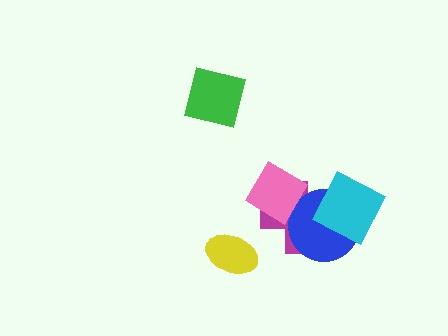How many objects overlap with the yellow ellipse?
0 objects overlap with the yellow ellipse.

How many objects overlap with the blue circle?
3 objects overlap with the blue circle.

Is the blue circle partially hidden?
Yes, it is partially covered by another shape.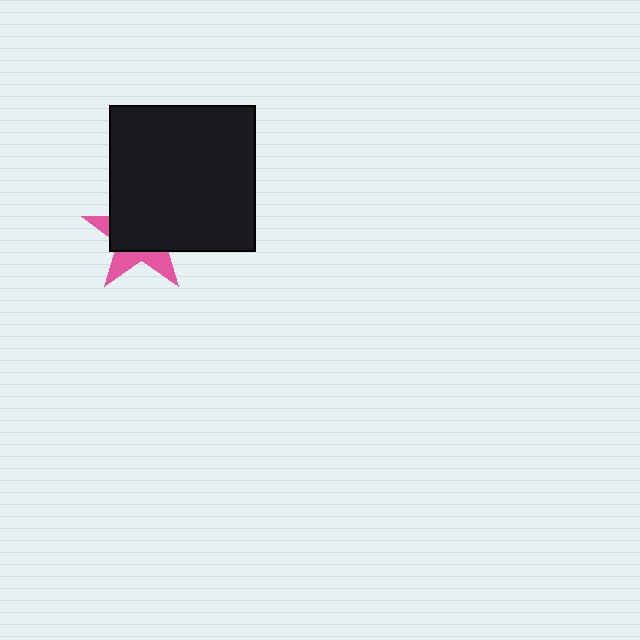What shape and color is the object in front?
The object in front is a black square.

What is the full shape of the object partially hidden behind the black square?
The partially hidden object is a pink star.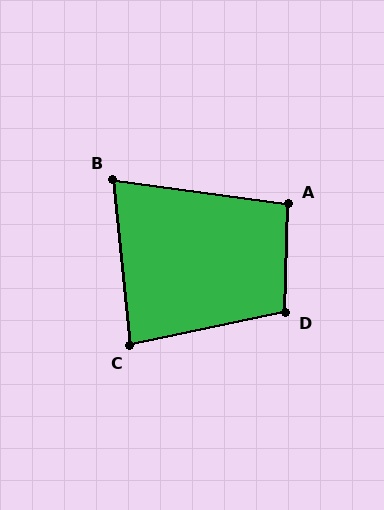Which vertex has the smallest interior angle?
B, at approximately 76 degrees.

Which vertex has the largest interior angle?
D, at approximately 104 degrees.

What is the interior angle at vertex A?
Approximately 96 degrees (obtuse).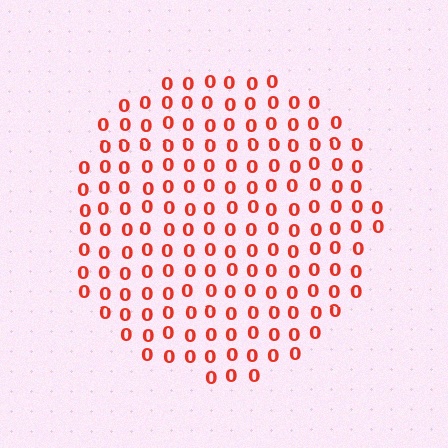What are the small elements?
The small elements are digit 0's.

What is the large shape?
The large shape is a circle.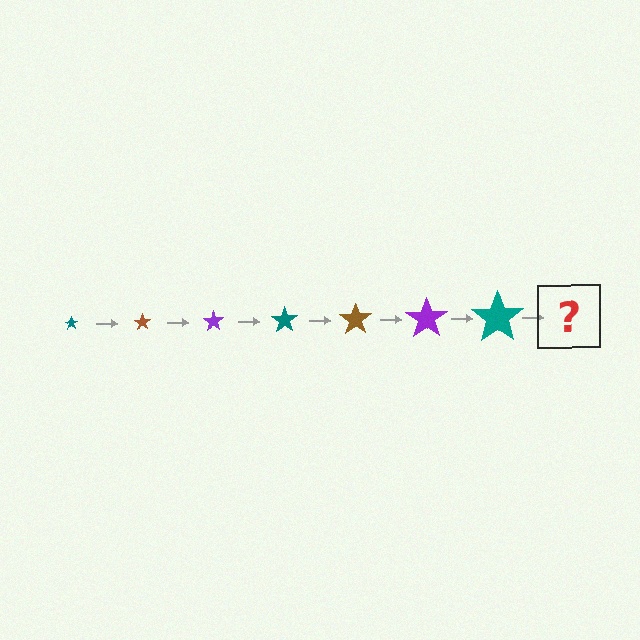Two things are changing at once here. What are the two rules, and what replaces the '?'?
The two rules are that the star grows larger each step and the color cycles through teal, brown, and purple. The '?' should be a brown star, larger than the previous one.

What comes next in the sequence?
The next element should be a brown star, larger than the previous one.